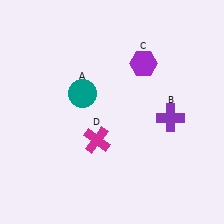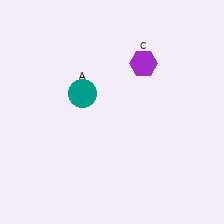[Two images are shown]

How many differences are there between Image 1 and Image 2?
There are 2 differences between the two images.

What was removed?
The magenta cross (D), the purple cross (B) were removed in Image 2.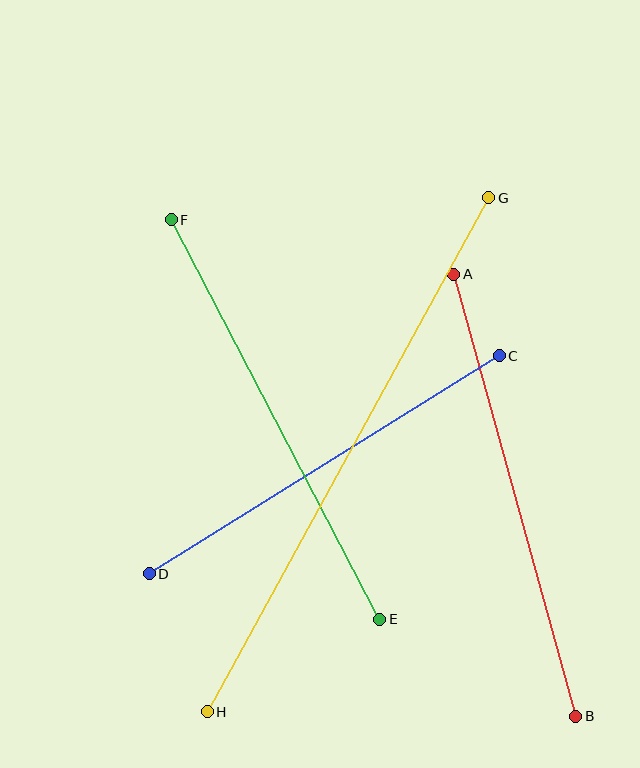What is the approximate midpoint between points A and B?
The midpoint is at approximately (515, 495) pixels.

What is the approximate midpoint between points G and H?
The midpoint is at approximately (348, 455) pixels.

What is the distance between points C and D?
The distance is approximately 412 pixels.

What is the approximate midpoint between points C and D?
The midpoint is at approximately (324, 465) pixels.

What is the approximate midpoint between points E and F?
The midpoint is at approximately (275, 420) pixels.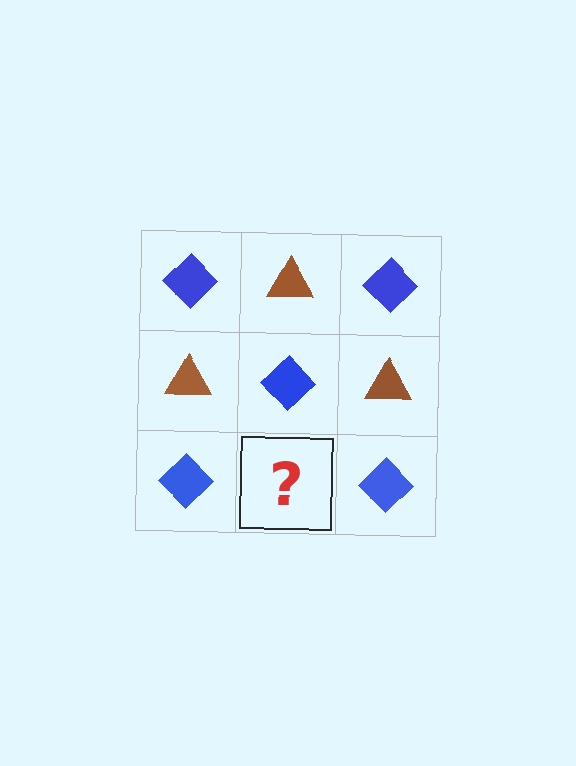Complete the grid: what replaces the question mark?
The question mark should be replaced with a brown triangle.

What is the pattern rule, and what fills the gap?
The rule is that it alternates blue diamond and brown triangle in a checkerboard pattern. The gap should be filled with a brown triangle.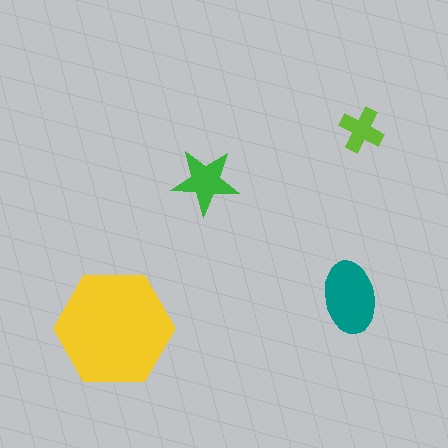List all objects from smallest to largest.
The lime cross, the green star, the teal ellipse, the yellow hexagon.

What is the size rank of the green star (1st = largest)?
3rd.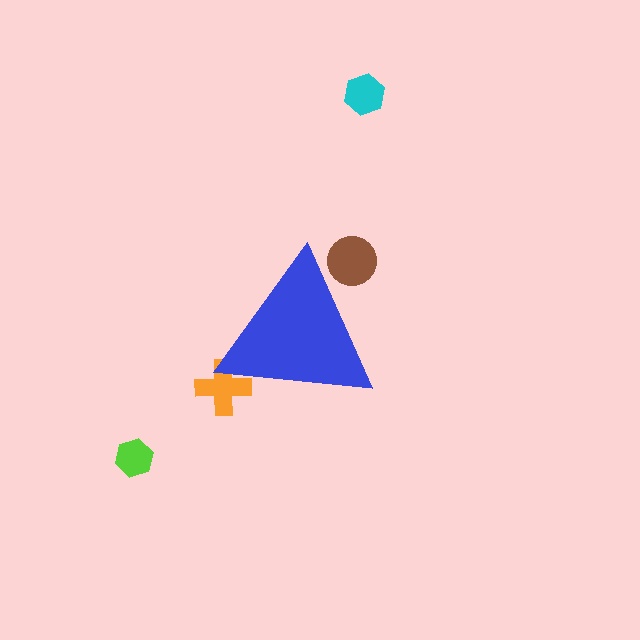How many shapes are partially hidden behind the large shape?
2 shapes are partially hidden.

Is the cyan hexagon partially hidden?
No, the cyan hexagon is fully visible.